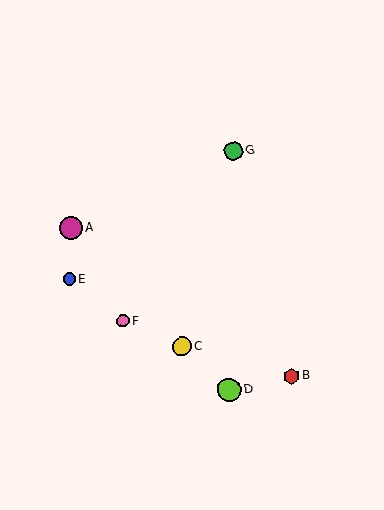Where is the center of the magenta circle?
The center of the magenta circle is at (71, 228).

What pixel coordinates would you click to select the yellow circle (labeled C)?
Click at (182, 346) to select the yellow circle C.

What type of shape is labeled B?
Shape B is a red hexagon.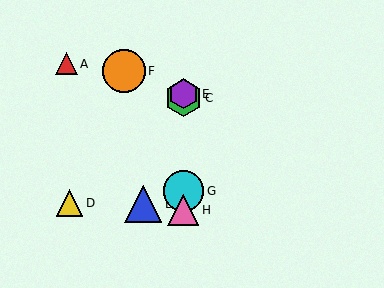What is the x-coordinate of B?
Object B is at x≈143.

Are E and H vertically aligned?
Yes, both are at x≈183.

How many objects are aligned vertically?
4 objects (C, E, G, H) are aligned vertically.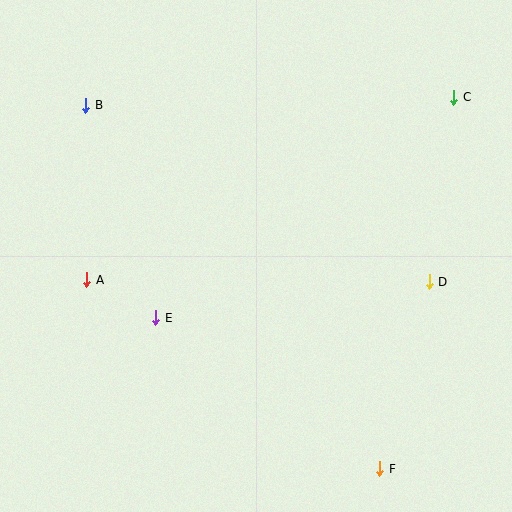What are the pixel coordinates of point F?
Point F is at (380, 469).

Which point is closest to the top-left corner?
Point B is closest to the top-left corner.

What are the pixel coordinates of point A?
Point A is at (87, 280).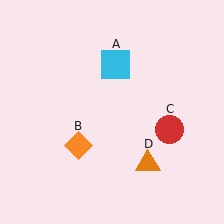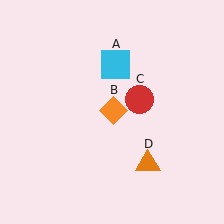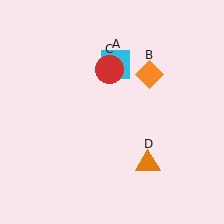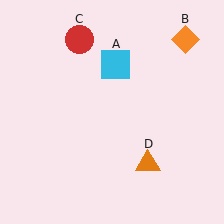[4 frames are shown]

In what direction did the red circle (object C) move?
The red circle (object C) moved up and to the left.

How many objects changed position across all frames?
2 objects changed position: orange diamond (object B), red circle (object C).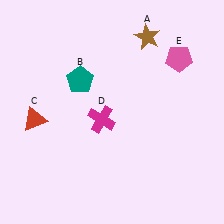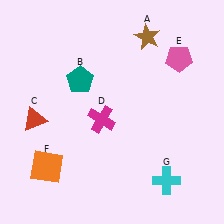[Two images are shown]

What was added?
An orange square (F), a cyan cross (G) were added in Image 2.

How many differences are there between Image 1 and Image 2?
There are 2 differences between the two images.